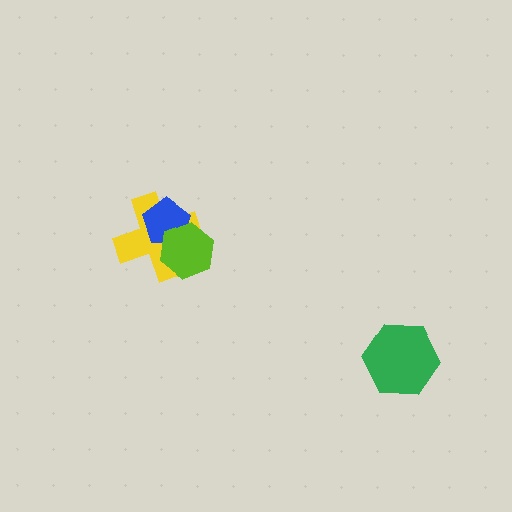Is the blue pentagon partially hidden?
Yes, it is partially covered by another shape.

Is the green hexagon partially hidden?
No, no other shape covers it.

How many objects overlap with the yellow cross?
2 objects overlap with the yellow cross.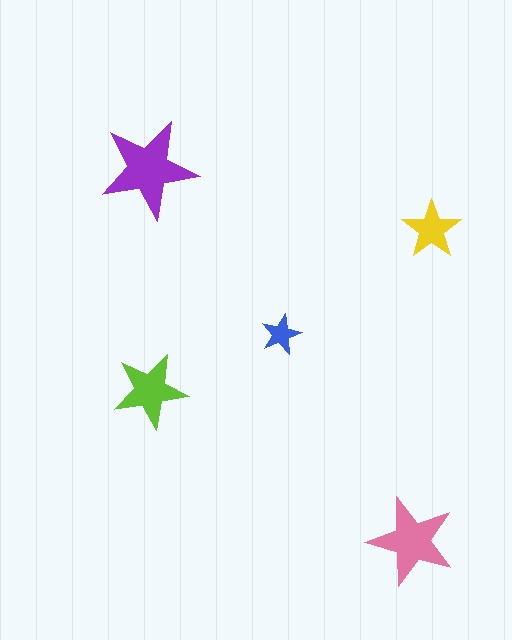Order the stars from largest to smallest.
the purple one, the pink one, the lime one, the yellow one, the blue one.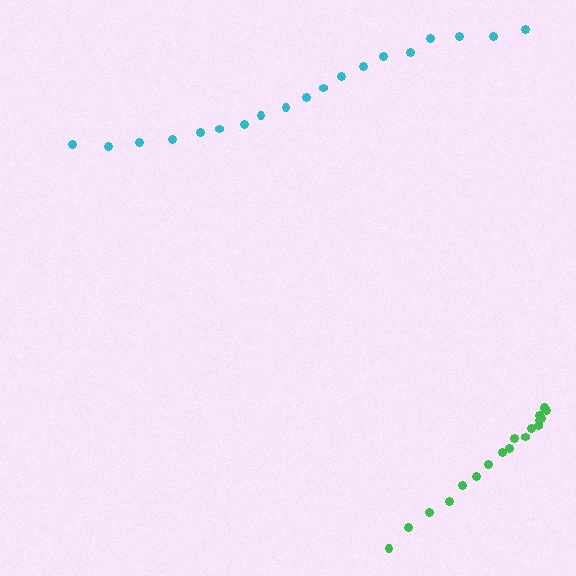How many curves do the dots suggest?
There are 2 distinct paths.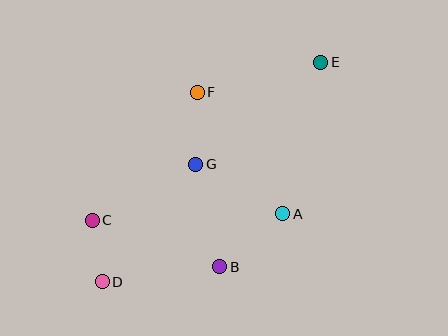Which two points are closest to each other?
Points C and D are closest to each other.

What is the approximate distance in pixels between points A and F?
The distance between A and F is approximately 149 pixels.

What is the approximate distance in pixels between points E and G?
The distance between E and G is approximately 161 pixels.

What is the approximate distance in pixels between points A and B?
The distance between A and B is approximately 82 pixels.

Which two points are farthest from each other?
Points D and E are farthest from each other.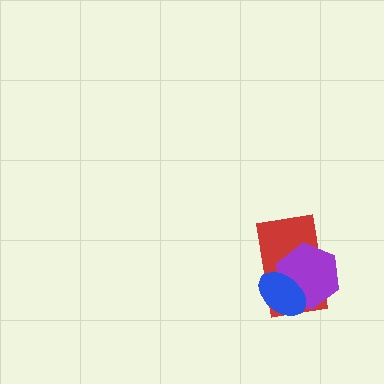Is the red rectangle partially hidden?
Yes, it is partially covered by another shape.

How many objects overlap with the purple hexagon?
2 objects overlap with the purple hexagon.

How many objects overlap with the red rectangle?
2 objects overlap with the red rectangle.